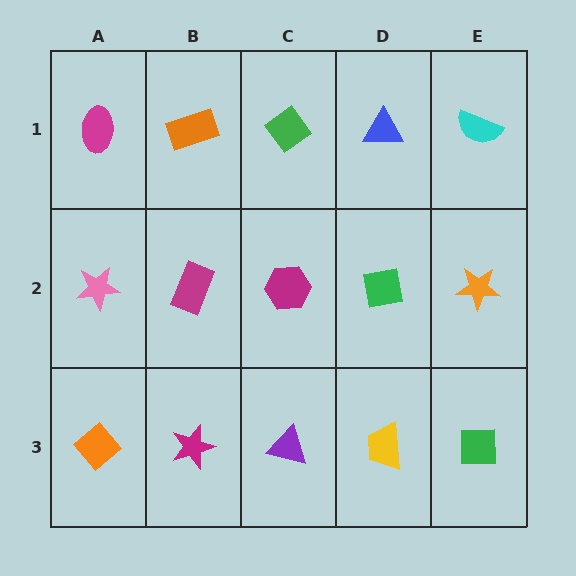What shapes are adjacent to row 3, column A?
A pink star (row 2, column A), a magenta star (row 3, column B).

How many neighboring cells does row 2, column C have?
4.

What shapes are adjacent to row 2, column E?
A cyan semicircle (row 1, column E), a green square (row 3, column E), a green square (row 2, column D).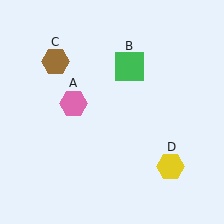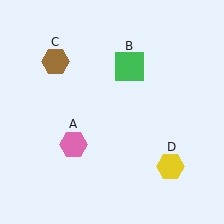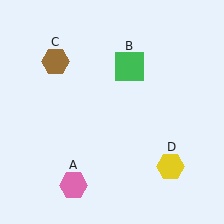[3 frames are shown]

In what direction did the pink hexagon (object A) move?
The pink hexagon (object A) moved down.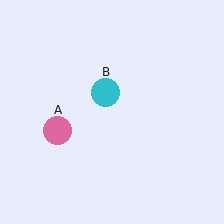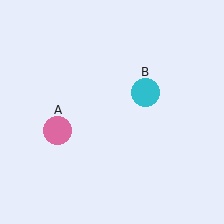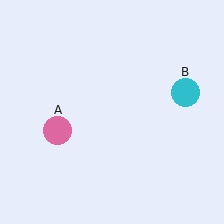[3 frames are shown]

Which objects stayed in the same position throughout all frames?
Pink circle (object A) remained stationary.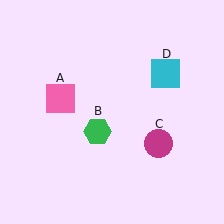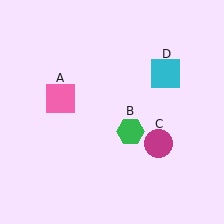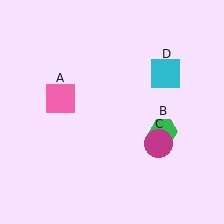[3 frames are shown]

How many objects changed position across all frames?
1 object changed position: green hexagon (object B).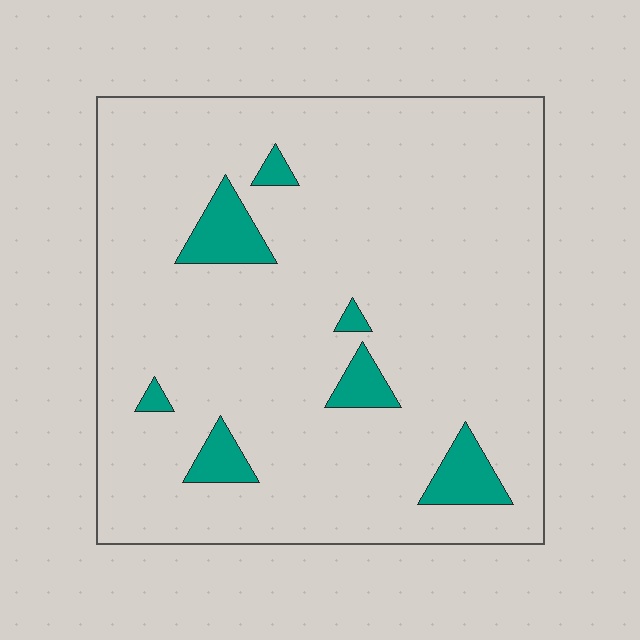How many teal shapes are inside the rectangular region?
7.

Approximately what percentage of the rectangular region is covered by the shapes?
Approximately 10%.